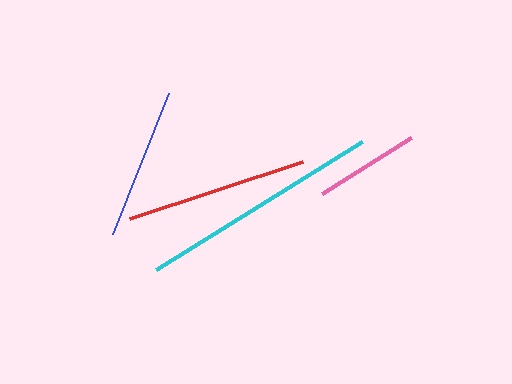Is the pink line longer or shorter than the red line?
The red line is longer than the pink line.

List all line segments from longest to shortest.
From longest to shortest: cyan, red, blue, pink.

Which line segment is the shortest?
The pink line is the shortest at approximately 105 pixels.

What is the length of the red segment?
The red segment is approximately 182 pixels long.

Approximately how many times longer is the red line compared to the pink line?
The red line is approximately 1.7 times the length of the pink line.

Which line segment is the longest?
The cyan line is the longest at approximately 243 pixels.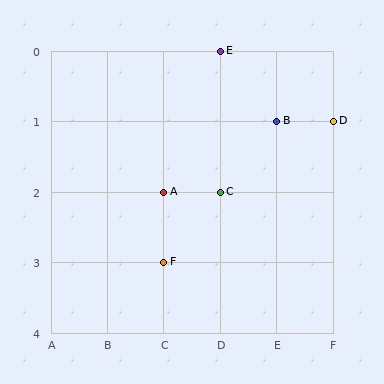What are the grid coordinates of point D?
Point D is at grid coordinates (F, 1).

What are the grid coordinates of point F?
Point F is at grid coordinates (C, 3).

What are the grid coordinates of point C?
Point C is at grid coordinates (D, 2).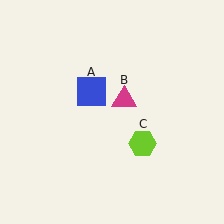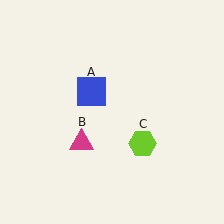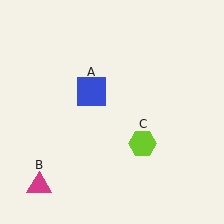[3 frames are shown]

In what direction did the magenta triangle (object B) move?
The magenta triangle (object B) moved down and to the left.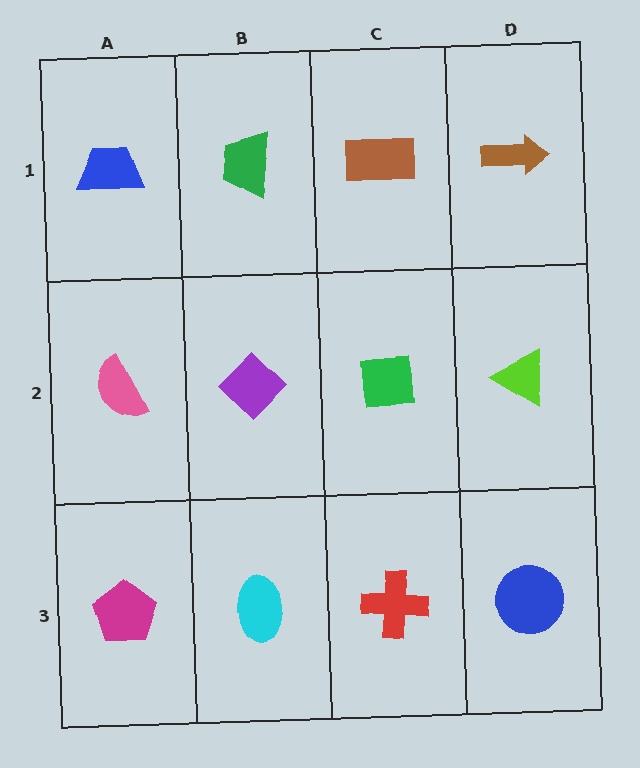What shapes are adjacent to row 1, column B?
A purple diamond (row 2, column B), a blue trapezoid (row 1, column A), a brown rectangle (row 1, column C).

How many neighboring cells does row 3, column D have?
2.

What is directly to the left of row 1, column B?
A blue trapezoid.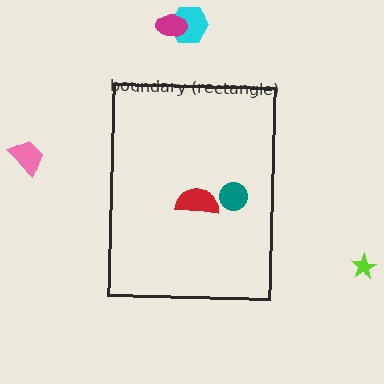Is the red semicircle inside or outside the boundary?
Inside.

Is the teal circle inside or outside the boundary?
Inside.